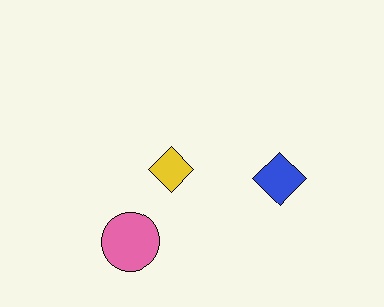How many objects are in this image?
There are 3 objects.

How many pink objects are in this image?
There is 1 pink object.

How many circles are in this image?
There is 1 circle.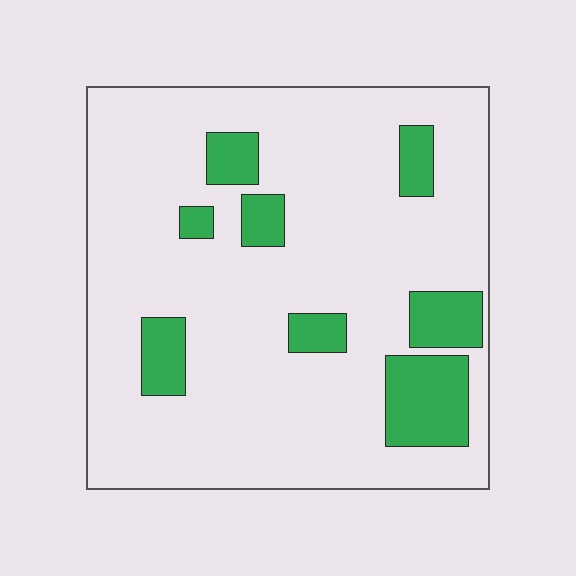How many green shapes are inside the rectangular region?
8.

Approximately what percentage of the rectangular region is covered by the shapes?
Approximately 15%.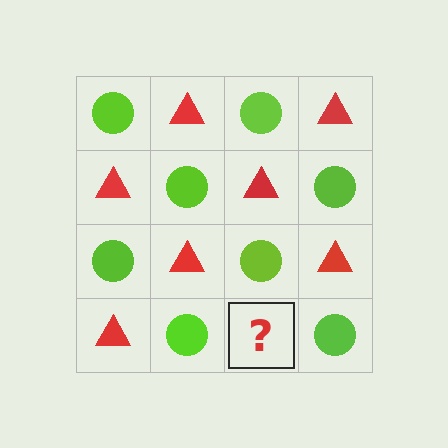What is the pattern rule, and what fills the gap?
The rule is that it alternates lime circle and red triangle in a checkerboard pattern. The gap should be filled with a red triangle.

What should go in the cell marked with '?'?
The missing cell should contain a red triangle.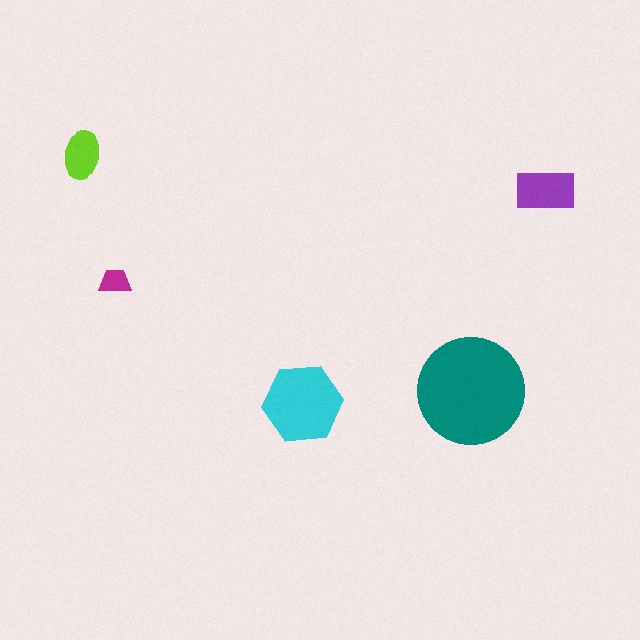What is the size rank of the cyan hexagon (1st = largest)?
2nd.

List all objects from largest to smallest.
The teal circle, the cyan hexagon, the purple rectangle, the lime ellipse, the magenta trapezoid.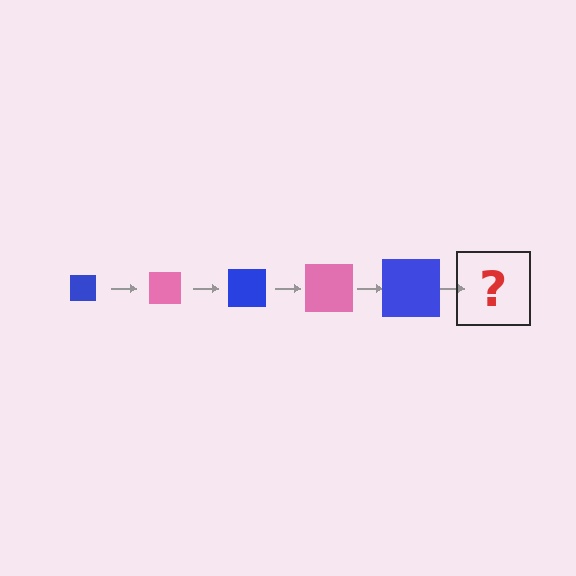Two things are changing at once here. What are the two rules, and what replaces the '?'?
The two rules are that the square grows larger each step and the color cycles through blue and pink. The '?' should be a pink square, larger than the previous one.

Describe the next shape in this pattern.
It should be a pink square, larger than the previous one.